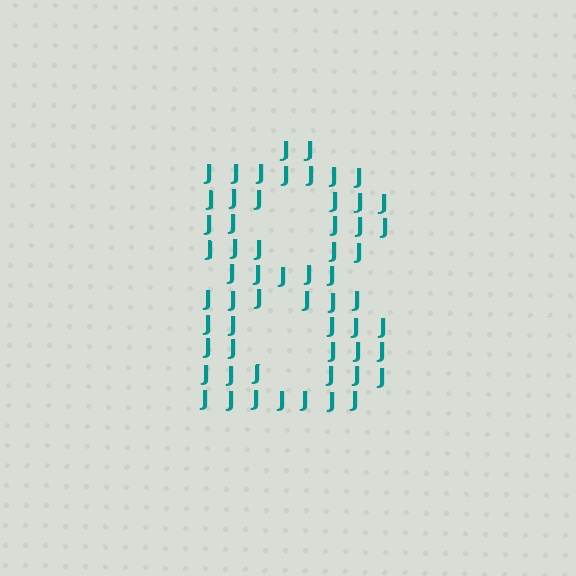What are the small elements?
The small elements are letter J's.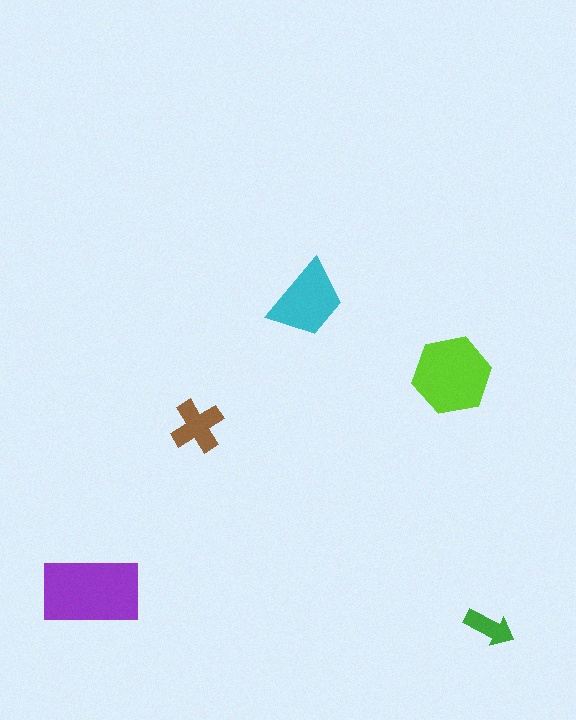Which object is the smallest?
The green arrow.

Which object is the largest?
The purple rectangle.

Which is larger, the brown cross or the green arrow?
The brown cross.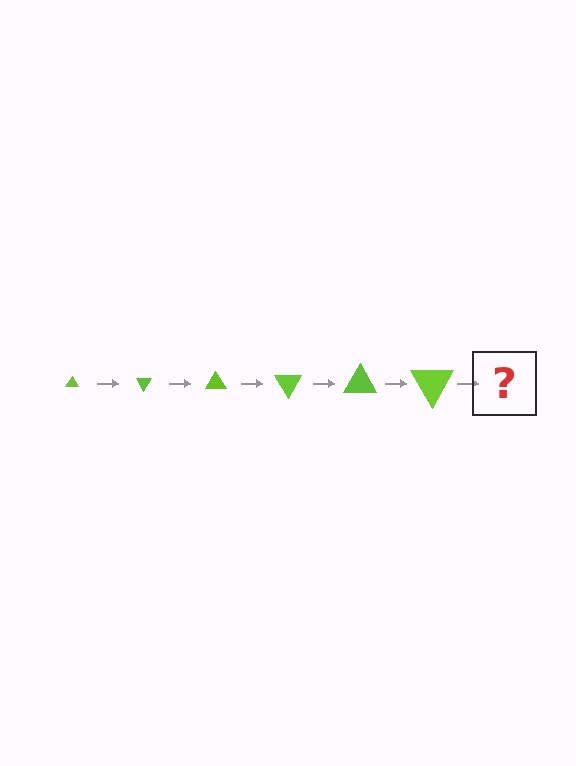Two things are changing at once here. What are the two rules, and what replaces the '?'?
The two rules are that the triangle grows larger each step and it rotates 60 degrees each step. The '?' should be a triangle, larger than the previous one and rotated 360 degrees from the start.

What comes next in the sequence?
The next element should be a triangle, larger than the previous one and rotated 360 degrees from the start.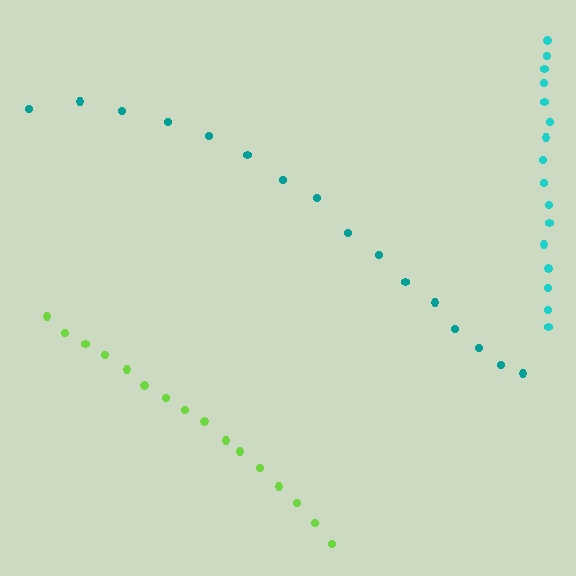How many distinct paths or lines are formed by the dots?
There are 3 distinct paths.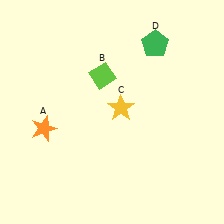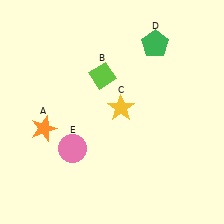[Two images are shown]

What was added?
A pink circle (E) was added in Image 2.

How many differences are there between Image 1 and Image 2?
There is 1 difference between the two images.